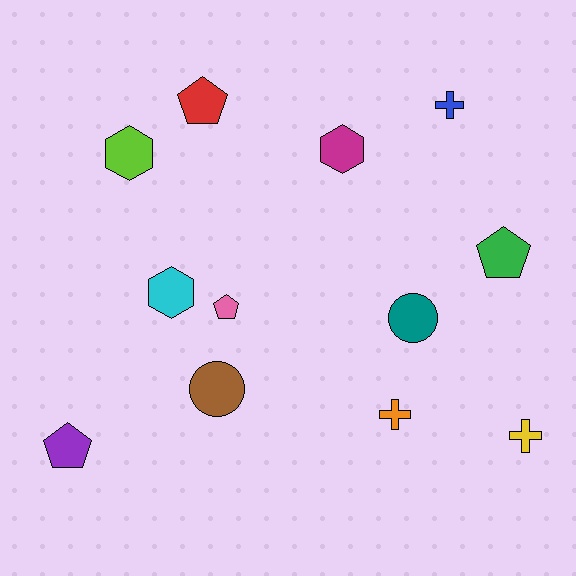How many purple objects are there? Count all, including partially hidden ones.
There is 1 purple object.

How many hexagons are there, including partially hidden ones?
There are 3 hexagons.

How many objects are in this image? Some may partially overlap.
There are 12 objects.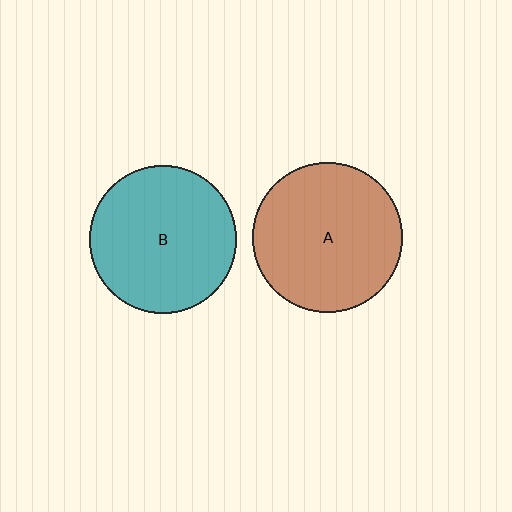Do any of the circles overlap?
No, none of the circles overlap.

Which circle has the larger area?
Circle A (brown).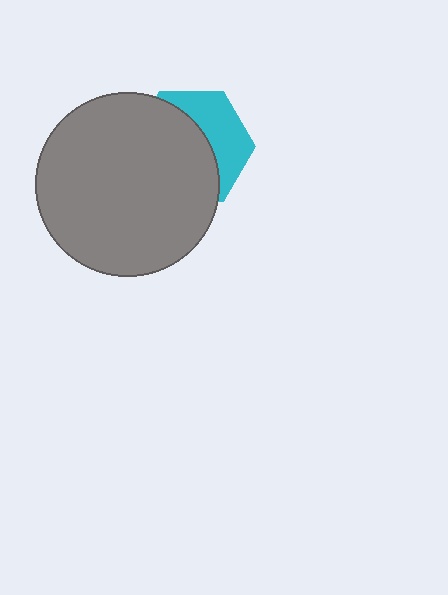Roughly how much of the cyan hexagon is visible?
A small part of it is visible (roughly 38%).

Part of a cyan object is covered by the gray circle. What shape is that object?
It is a hexagon.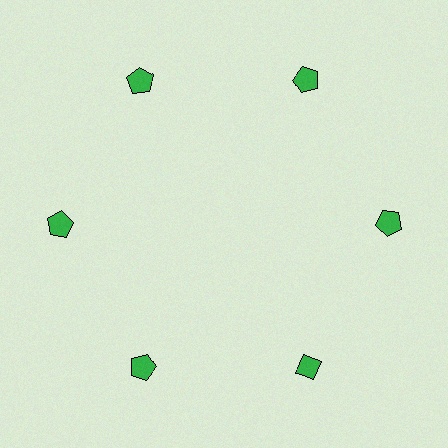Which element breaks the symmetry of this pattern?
The green diamond at roughly the 5 o'clock position breaks the symmetry. All other shapes are green pentagons.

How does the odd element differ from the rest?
It has a different shape: diamond instead of pentagon.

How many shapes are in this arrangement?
There are 6 shapes arranged in a ring pattern.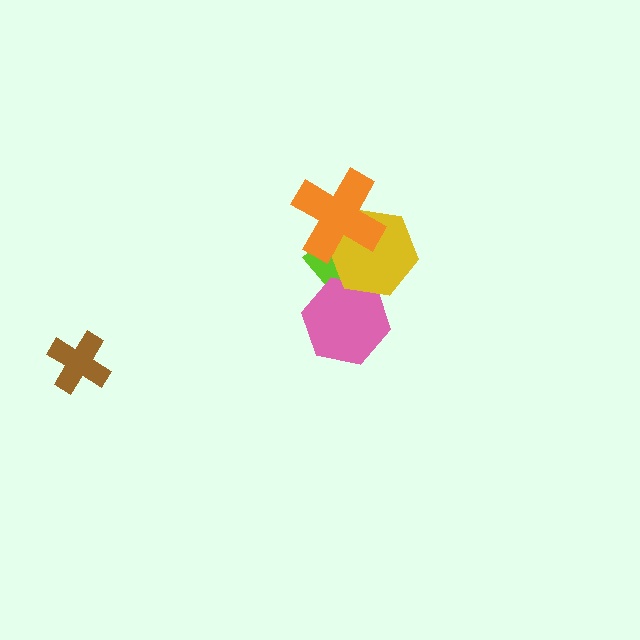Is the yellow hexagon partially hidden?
Yes, it is partially covered by another shape.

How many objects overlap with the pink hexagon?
2 objects overlap with the pink hexagon.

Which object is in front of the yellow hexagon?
The orange cross is in front of the yellow hexagon.